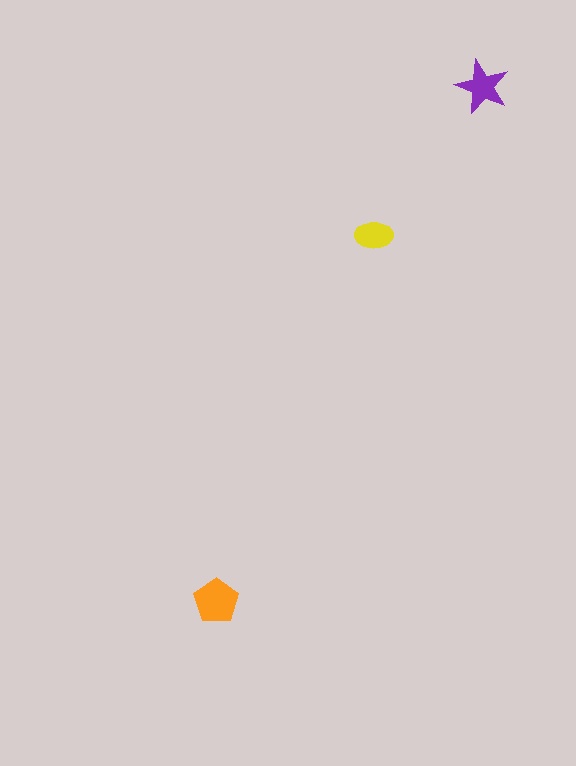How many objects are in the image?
There are 3 objects in the image.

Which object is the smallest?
The yellow ellipse.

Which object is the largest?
The orange pentagon.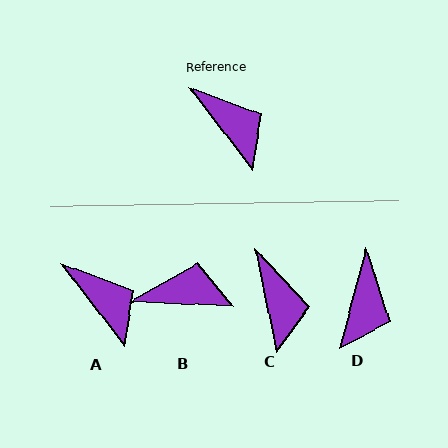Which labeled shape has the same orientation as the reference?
A.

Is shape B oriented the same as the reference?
No, it is off by about 50 degrees.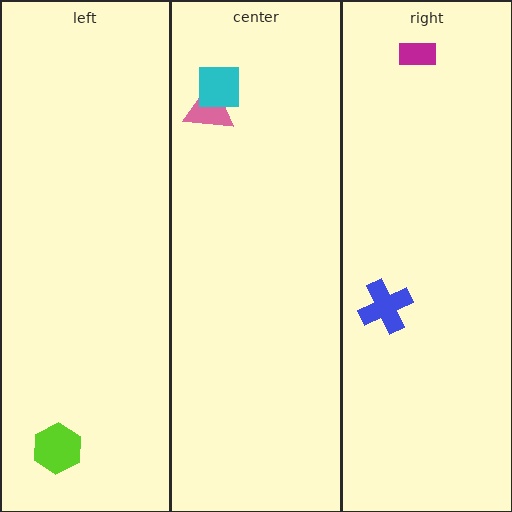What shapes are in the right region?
The magenta rectangle, the blue cross.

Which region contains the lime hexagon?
The left region.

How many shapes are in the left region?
1.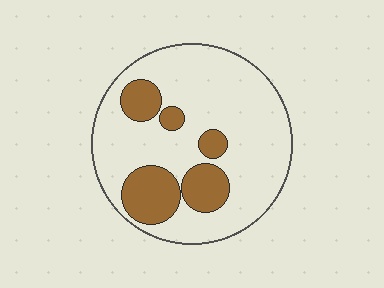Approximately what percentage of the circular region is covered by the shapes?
Approximately 25%.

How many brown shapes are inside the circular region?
5.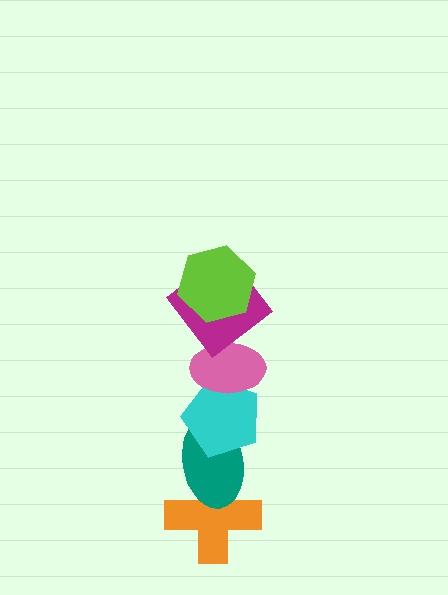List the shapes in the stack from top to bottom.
From top to bottom: the lime hexagon, the magenta diamond, the pink ellipse, the cyan pentagon, the teal ellipse, the orange cross.